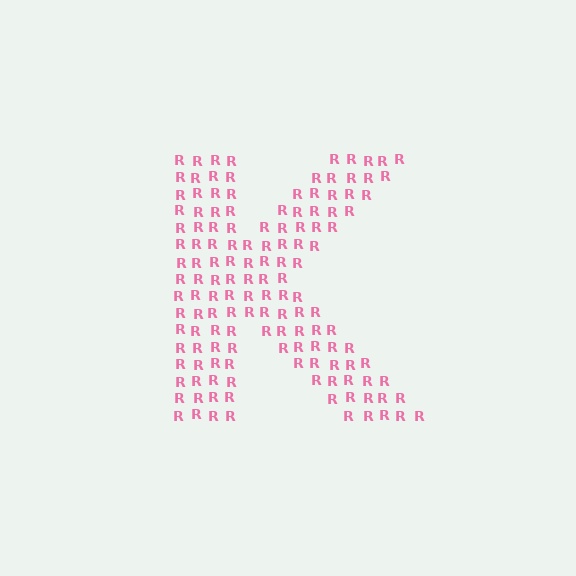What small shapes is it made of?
It is made of small letter R's.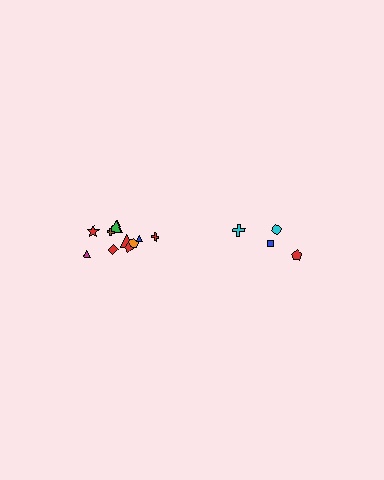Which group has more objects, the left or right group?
The left group.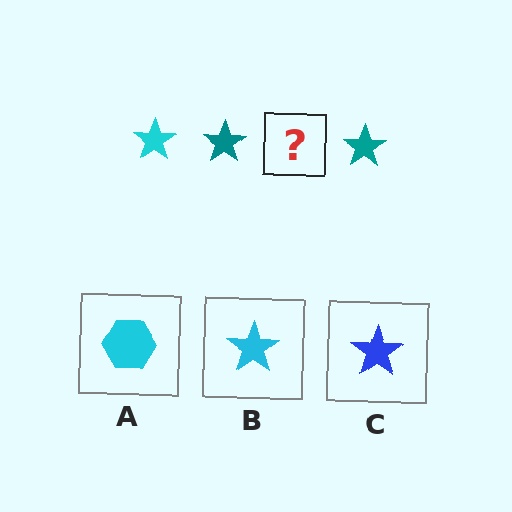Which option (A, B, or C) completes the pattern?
B.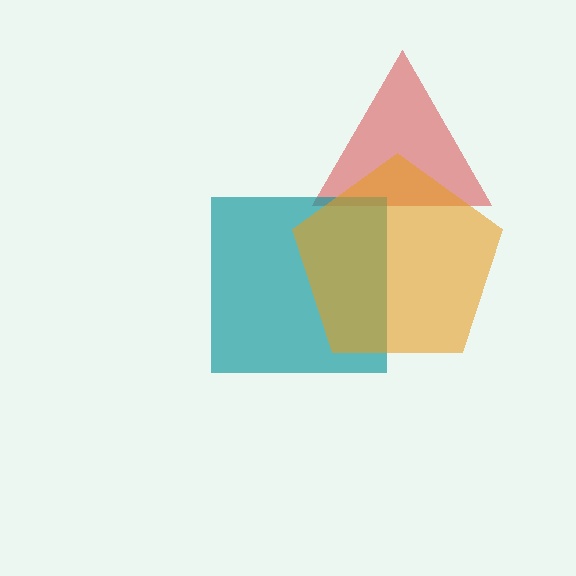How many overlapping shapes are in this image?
There are 3 overlapping shapes in the image.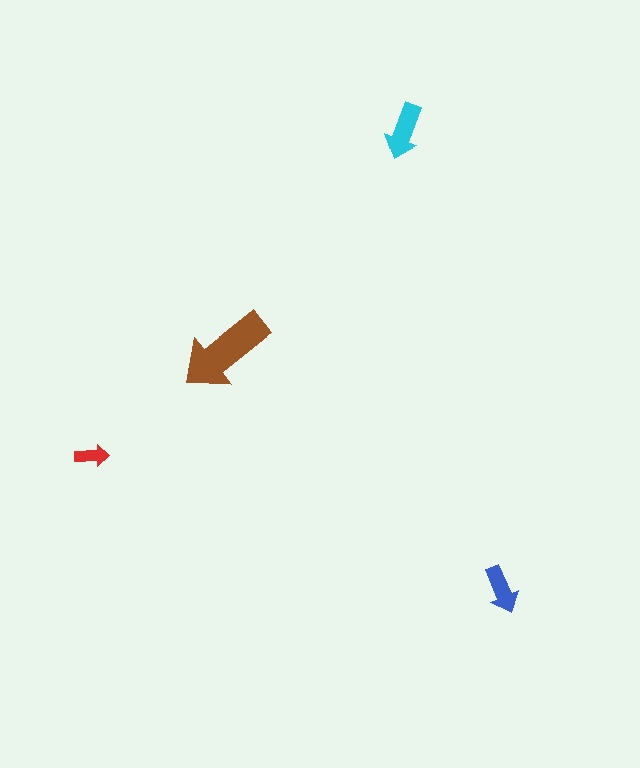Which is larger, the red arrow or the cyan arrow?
The cyan one.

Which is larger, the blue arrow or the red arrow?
The blue one.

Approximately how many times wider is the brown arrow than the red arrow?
About 3 times wider.